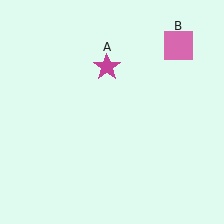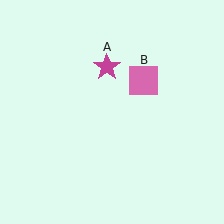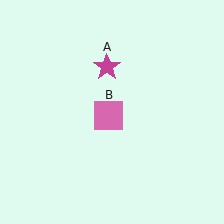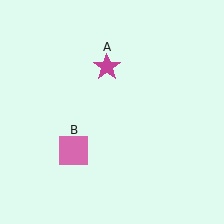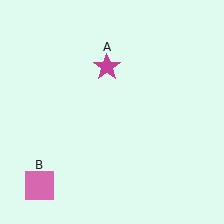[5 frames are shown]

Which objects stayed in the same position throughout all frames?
Magenta star (object A) remained stationary.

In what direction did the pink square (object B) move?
The pink square (object B) moved down and to the left.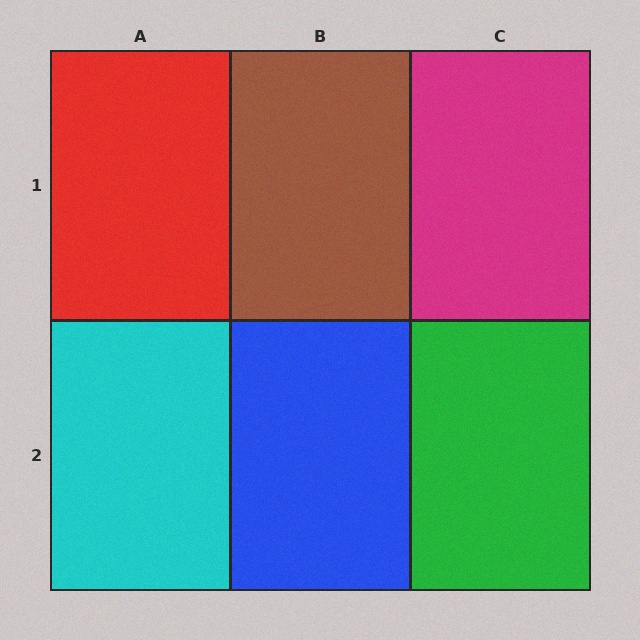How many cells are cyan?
1 cell is cyan.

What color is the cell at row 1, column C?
Magenta.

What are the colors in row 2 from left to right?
Cyan, blue, green.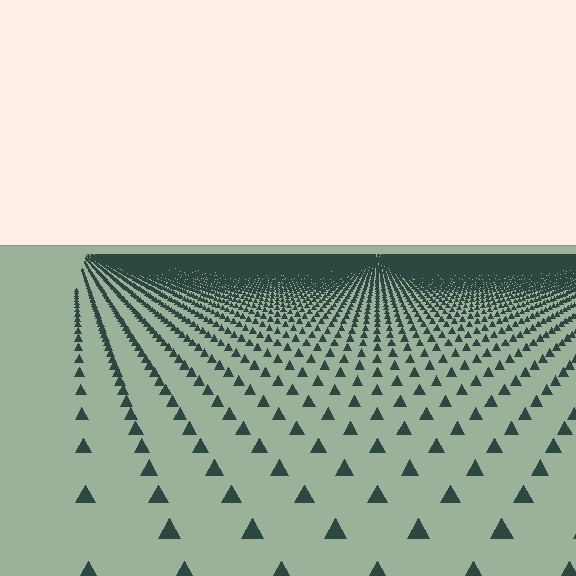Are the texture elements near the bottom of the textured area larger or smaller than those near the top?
Larger. Near the bottom, elements are closer to the viewer and appear at a bigger on-screen size.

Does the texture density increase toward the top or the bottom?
Density increases toward the top.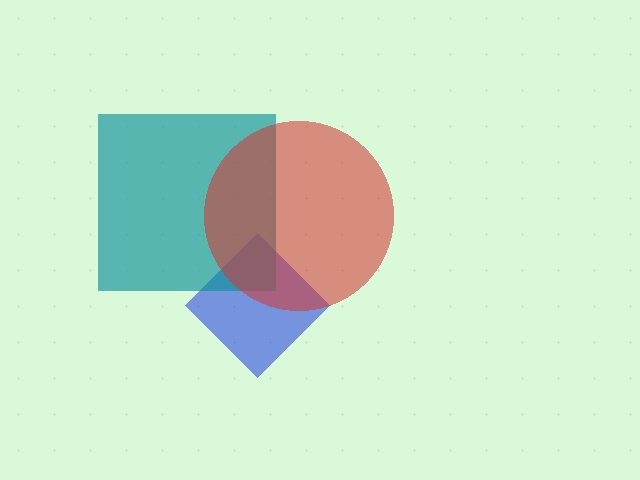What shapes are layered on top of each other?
The layered shapes are: a blue diamond, a teal square, a red circle.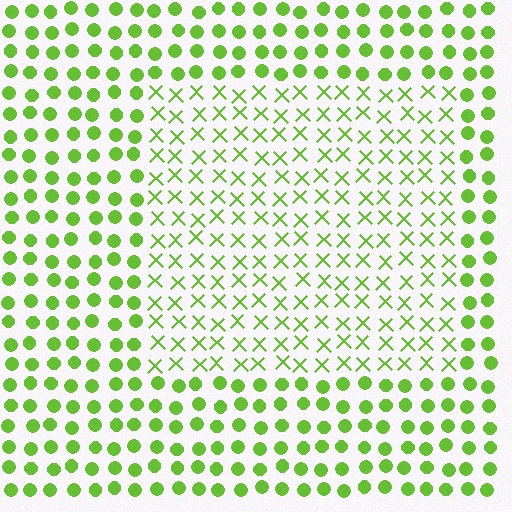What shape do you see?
I see a rectangle.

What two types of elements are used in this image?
The image uses X marks inside the rectangle region and circles outside it.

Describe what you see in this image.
The image is filled with small lime elements arranged in a uniform grid. A rectangle-shaped region contains X marks, while the surrounding area contains circles. The boundary is defined purely by the change in element shape.